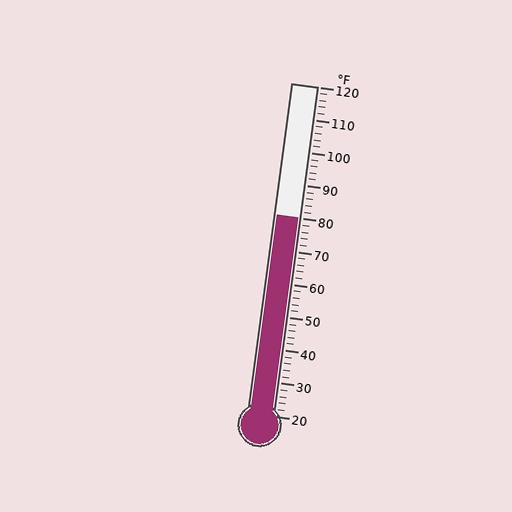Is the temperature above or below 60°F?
The temperature is above 60°F.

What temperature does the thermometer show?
The thermometer shows approximately 80°F.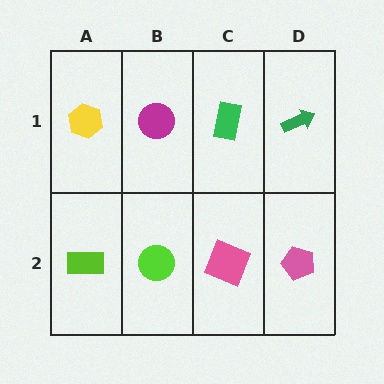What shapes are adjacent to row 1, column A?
A lime rectangle (row 2, column A), a magenta circle (row 1, column B).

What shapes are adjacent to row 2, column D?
A green arrow (row 1, column D), a pink square (row 2, column C).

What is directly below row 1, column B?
A lime circle.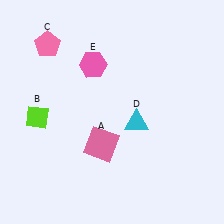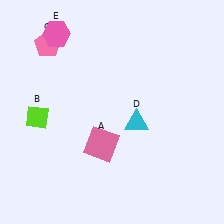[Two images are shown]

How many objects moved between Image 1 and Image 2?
1 object moved between the two images.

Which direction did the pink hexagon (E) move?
The pink hexagon (E) moved left.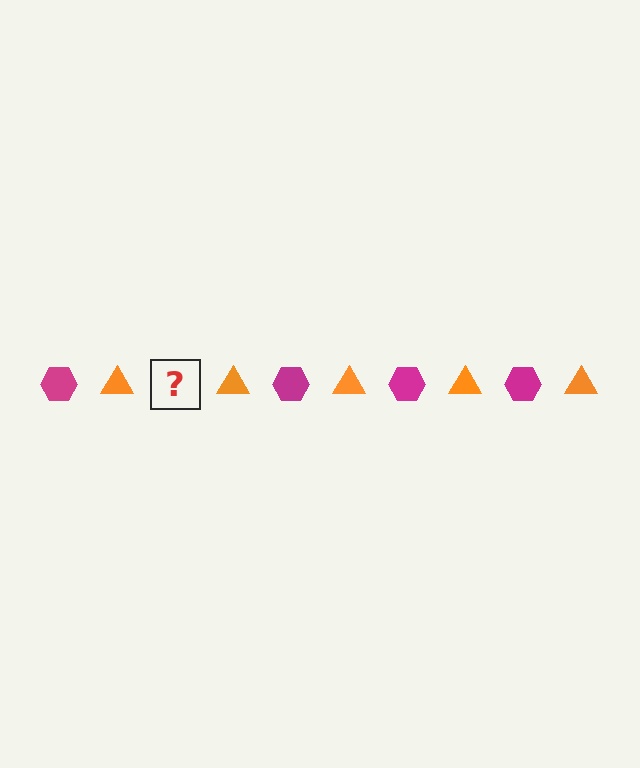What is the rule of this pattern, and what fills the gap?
The rule is that the pattern alternates between magenta hexagon and orange triangle. The gap should be filled with a magenta hexagon.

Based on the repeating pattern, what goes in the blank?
The blank should be a magenta hexagon.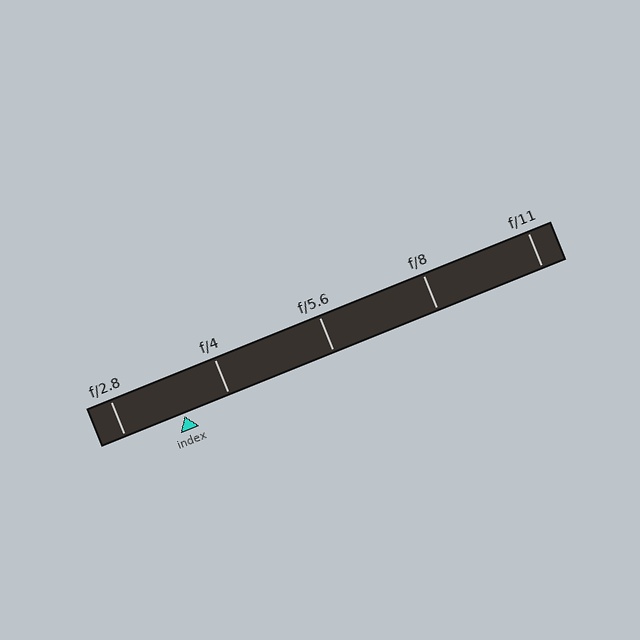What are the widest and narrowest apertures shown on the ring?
The widest aperture shown is f/2.8 and the narrowest is f/11.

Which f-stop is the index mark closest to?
The index mark is closest to f/4.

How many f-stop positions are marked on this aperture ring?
There are 5 f-stop positions marked.